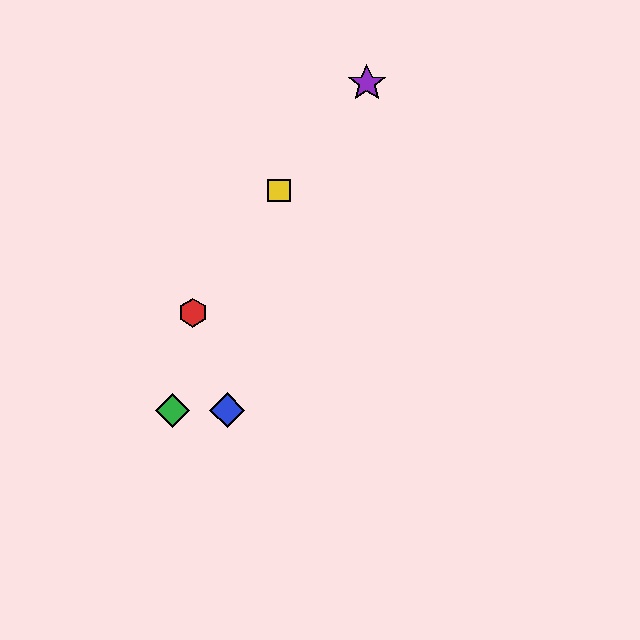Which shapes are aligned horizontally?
The blue diamond, the green diamond are aligned horizontally.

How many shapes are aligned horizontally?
2 shapes (the blue diamond, the green diamond) are aligned horizontally.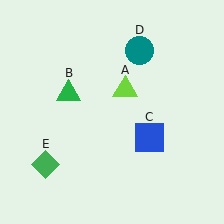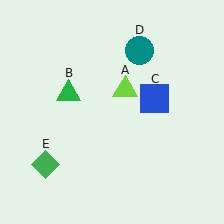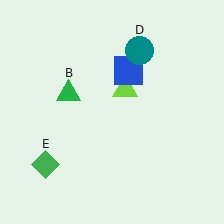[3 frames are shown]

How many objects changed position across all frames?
1 object changed position: blue square (object C).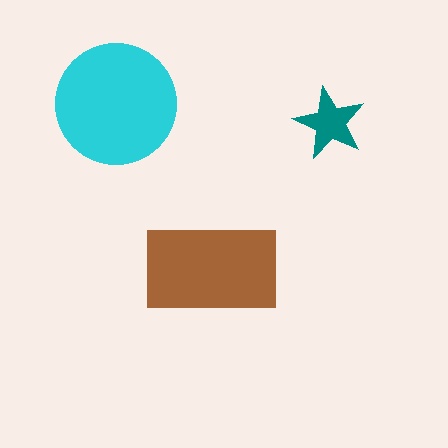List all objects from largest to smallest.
The cyan circle, the brown rectangle, the teal star.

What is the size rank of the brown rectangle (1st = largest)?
2nd.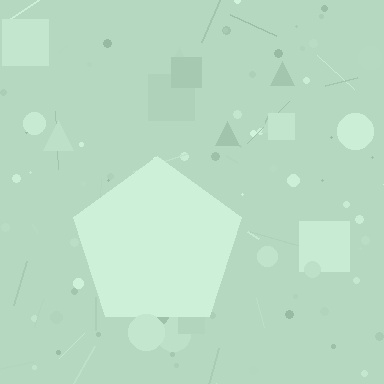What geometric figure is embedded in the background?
A pentagon is embedded in the background.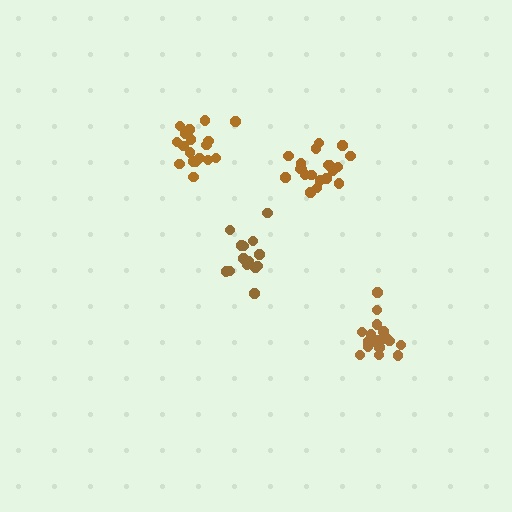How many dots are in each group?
Group 1: 15 dots, Group 2: 19 dots, Group 3: 20 dots, Group 4: 18 dots (72 total).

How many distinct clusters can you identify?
There are 4 distinct clusters.